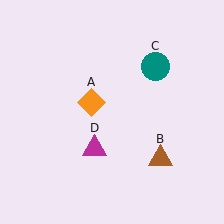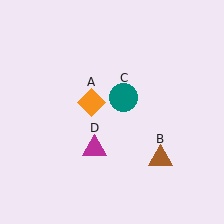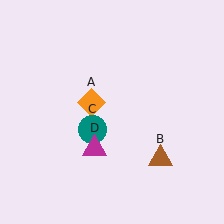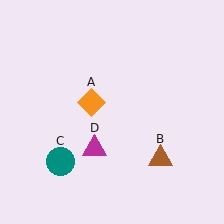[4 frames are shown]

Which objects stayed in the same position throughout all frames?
Orange diamond (object A) and brown triangle (object B) and magenta triangle (object D) remained stationary.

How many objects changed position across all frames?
1 object changed position: teal circle (object C).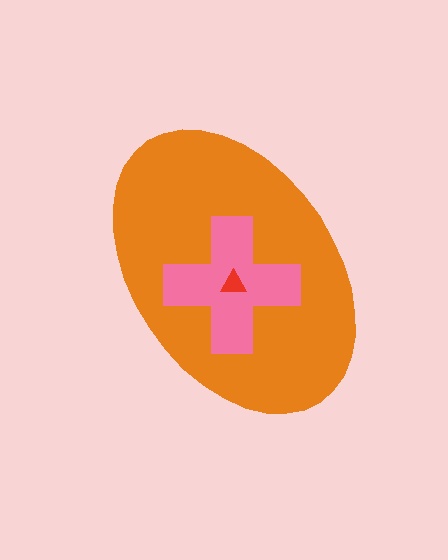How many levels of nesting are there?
3.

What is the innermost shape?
The red triangle.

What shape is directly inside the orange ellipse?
The pink cross.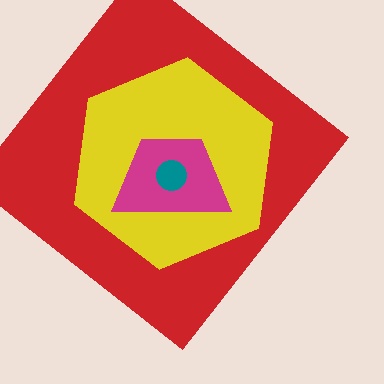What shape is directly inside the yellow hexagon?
The magenta trapezoid.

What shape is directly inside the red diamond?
The yellow hexagon.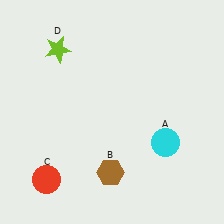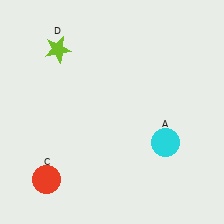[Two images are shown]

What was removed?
The brown hexagon (B) was removed in Image 2.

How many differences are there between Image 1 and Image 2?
There is 1 difference between the two images.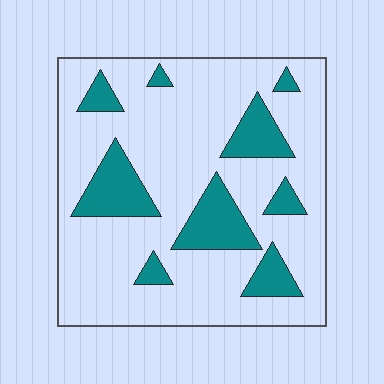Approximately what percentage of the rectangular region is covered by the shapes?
Approximately 20%.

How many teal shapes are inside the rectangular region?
9.